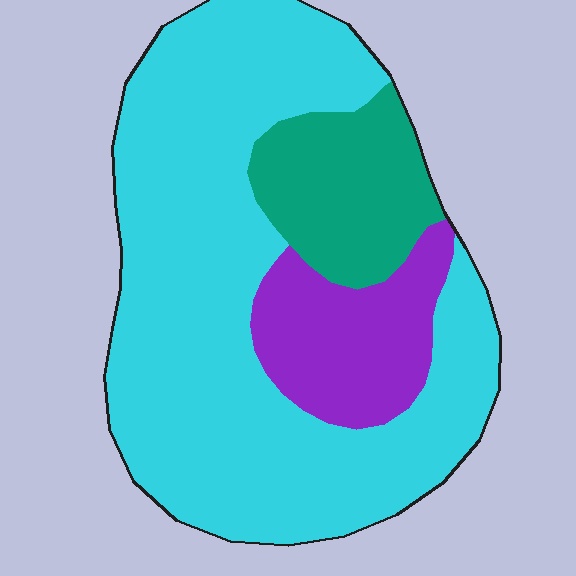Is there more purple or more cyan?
Cyan.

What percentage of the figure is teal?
Teal takes up about one sixth (1/6) of the figure.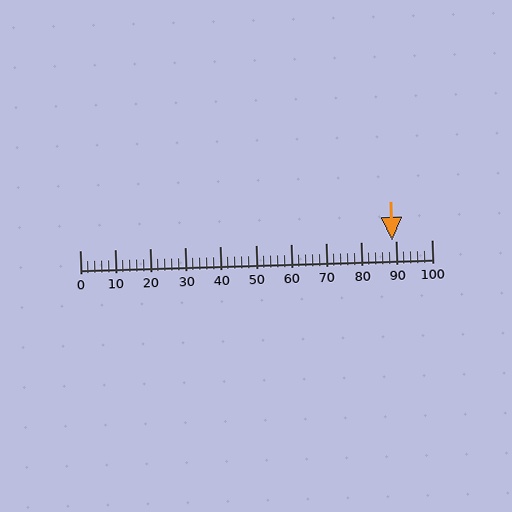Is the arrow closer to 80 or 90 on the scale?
The arrow is closer to 90.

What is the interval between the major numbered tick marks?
The major tick marks are spaced 10 units apart.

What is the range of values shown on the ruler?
The ruler shows values from 0 to 100.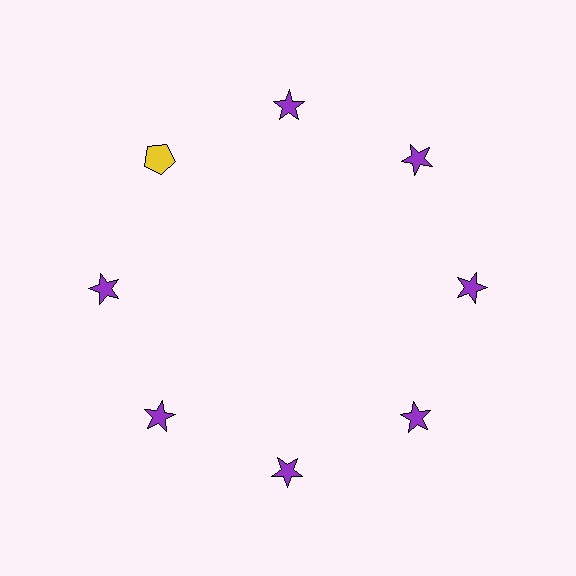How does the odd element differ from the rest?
It differs in both color (yellow instead of purple) and shape (pentagon instead of star).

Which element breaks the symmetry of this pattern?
The yellow pentagon at roughly the 10 o'clock position breaks the symmetry. All other shapes are purple stars.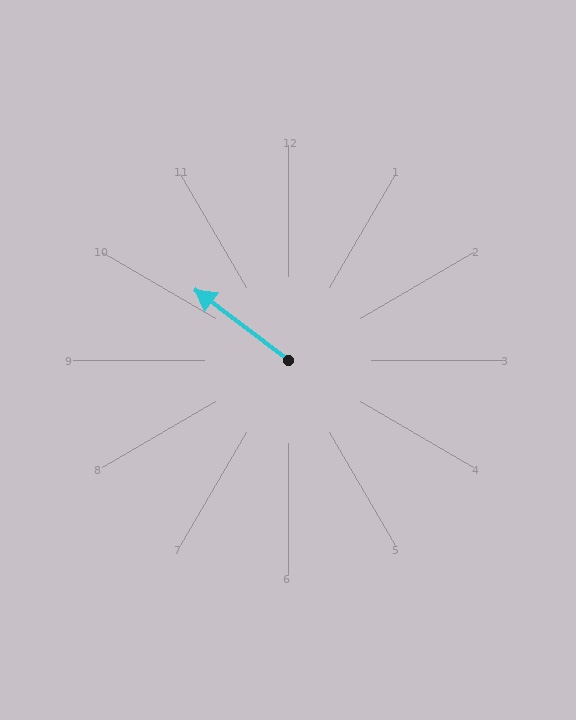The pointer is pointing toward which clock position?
Roughly 10 o'clock.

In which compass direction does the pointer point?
Northwest.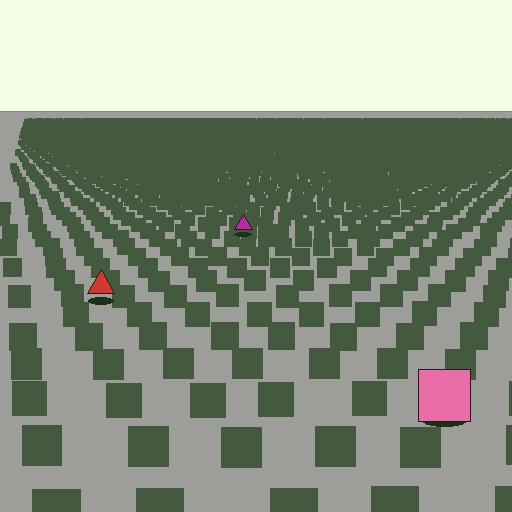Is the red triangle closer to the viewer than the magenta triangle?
Yes. The red triangle is closer — you can tell from the texture gradient: the ground texture is coarser near it.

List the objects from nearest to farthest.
From nearest to farthest: the pink square, the red triangle, the magenta triangle.